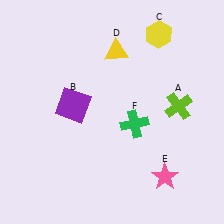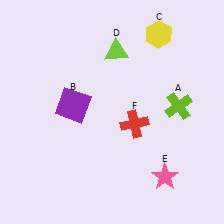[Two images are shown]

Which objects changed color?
D changed from yellow to lime. F changed from green to red.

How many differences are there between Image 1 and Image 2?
There are 2 differences between the two images.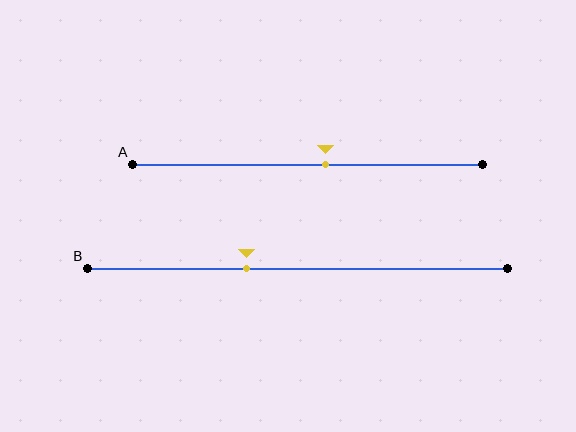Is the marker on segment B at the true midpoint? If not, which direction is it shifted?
No, the marker on segment B is shifted to the left by about 12% of the segment length.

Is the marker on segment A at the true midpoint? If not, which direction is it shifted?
No, the marker on segment A is shifted to the right by about 5% of the segment length.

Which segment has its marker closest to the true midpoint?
Segment A has its marker closest to the true midpoint.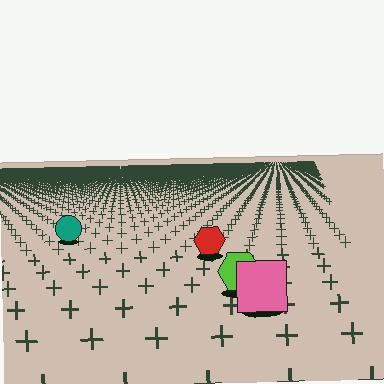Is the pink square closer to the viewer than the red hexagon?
Yes. The pink square is closer — you can tell from the texture gradient: the ground texture is coarser near it.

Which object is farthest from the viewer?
The teal circle is farthest from the viewer. It appears smaller and the ground texture around it is denser.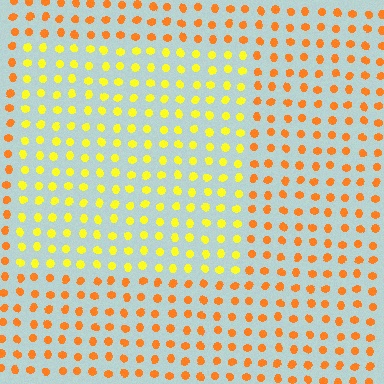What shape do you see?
I see a rectangle.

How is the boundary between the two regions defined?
The boundary is defined purely by a slight shift in hue (about 35 degrees). Spacing, size, and orientation are identical on both sides.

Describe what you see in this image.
The image is filled with small orange elements in a uniform arrangement. A rectangle-shaped region is visible where the elements are tinted to a slightly different hue, forming a subtle color boundary.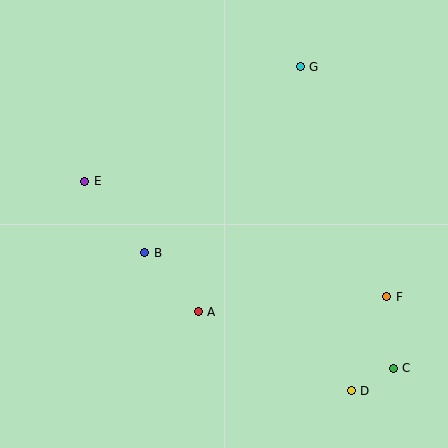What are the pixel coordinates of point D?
Point D is at (351, 391).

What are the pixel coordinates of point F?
Point F is at (387, 297).